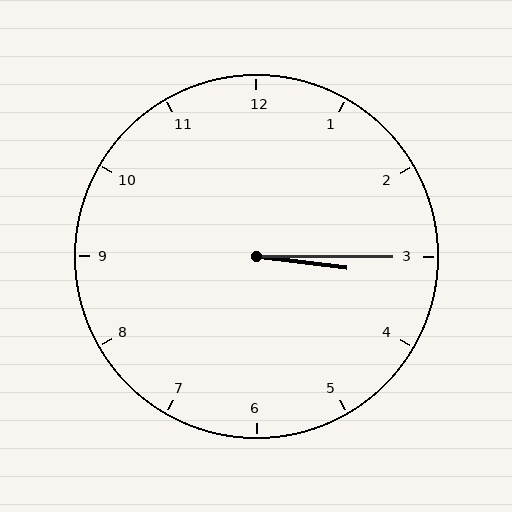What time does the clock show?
3:15.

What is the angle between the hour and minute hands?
Approximately 8 degrees.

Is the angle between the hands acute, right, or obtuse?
It is acute.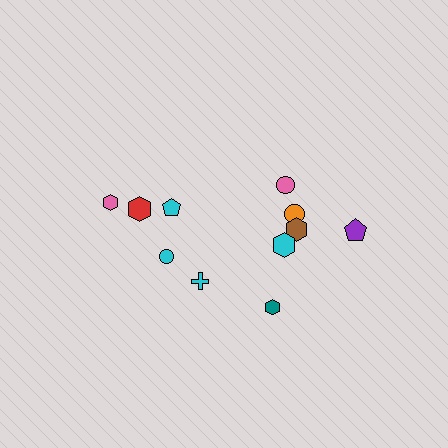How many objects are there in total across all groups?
There are 12 objects.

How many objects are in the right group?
There are 7 objects.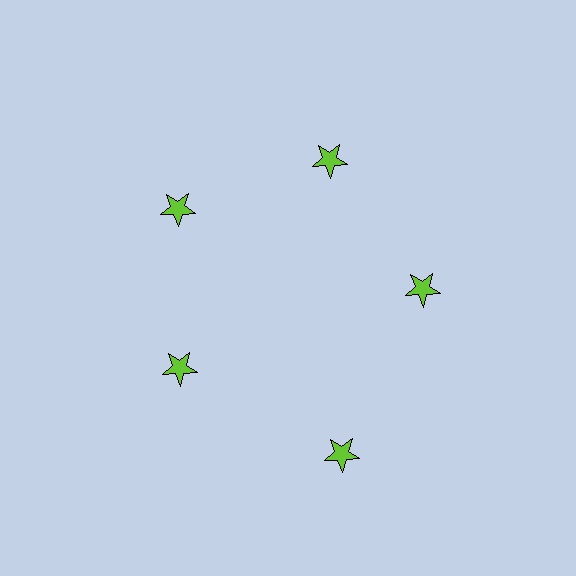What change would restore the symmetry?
The symmetry would be restored by moving it inward, back onto the ring so that all 5 stars sit at equal angles and equal distance from the center.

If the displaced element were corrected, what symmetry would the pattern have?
It would have 5-fold rotational symmetry — the pattern would map onto itself every 72 degrees.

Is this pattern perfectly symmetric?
No. The 5 lime stars are arranged in a ring, but one element near the 5 o'clock position is pushed outward from the center, breaking the 5-fold rotational symmetry.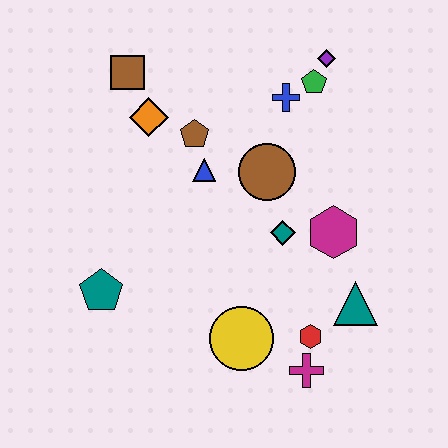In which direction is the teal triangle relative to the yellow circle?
The teal triangle is to the right of the yellow circle.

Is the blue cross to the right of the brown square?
Yes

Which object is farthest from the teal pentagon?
The purple diamond is farthest from the teal pentagon.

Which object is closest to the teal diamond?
The magenta hexagon is closest to the teal diamond.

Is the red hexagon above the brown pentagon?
No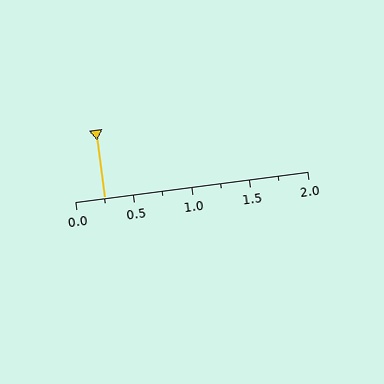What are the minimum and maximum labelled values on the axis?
The axis runs from 0.0 to 2.0.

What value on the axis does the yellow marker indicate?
The marker indicates approximately 0.25.